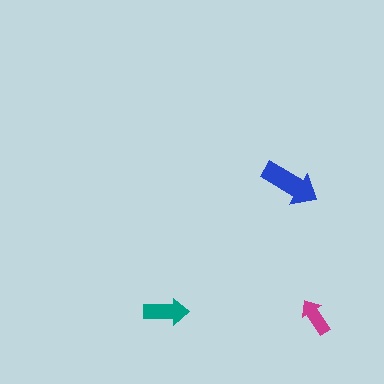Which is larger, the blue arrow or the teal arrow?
The blue one.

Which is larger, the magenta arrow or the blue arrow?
The blue one.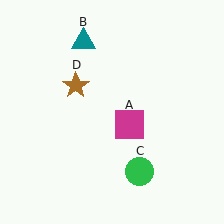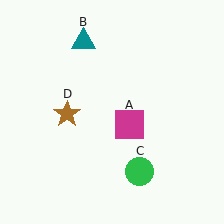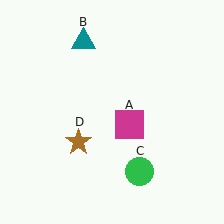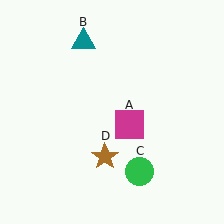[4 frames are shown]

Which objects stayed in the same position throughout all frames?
Magenta square (object A) and teal triangle (object B) and green circle (object C) remained stationary.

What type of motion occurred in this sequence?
The brown star (object D) rotated counterclockwise around the center of the scene.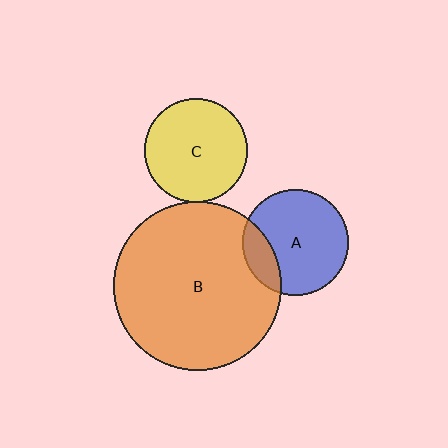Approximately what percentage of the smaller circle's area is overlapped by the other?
Approximately 5%.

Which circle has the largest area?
Circle B (orange).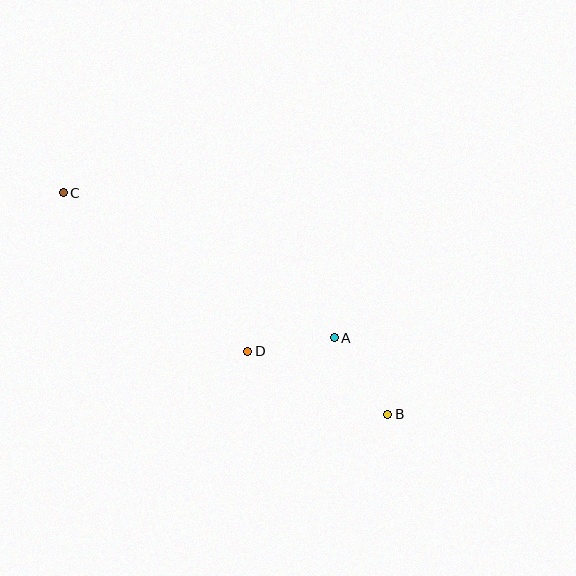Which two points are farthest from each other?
Points B and C are farthest from each other.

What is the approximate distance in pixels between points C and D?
The distance between C and D is approximately 243 pixels.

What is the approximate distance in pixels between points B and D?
The distance between B and D is approximately 154 pixels.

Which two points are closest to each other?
Points A and D are closest to each other.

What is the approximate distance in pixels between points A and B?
The distance between A and B is approximately 93 pixels.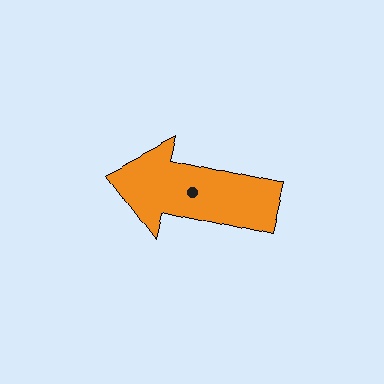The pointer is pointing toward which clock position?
Roughly 9 o'clock.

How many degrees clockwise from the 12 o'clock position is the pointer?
Approximately 283 degrees.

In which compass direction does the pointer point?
West.